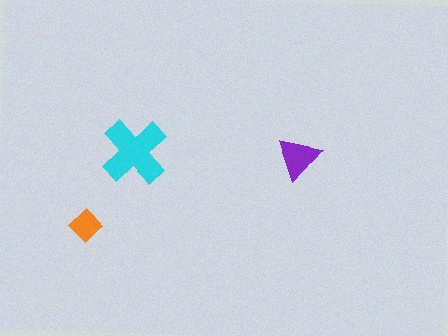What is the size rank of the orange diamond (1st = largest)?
3rd.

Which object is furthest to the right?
The purple triangle is rightmost.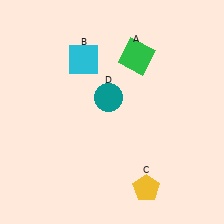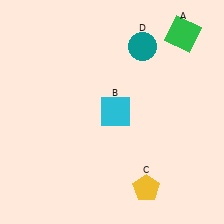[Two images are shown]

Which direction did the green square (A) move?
The green square (A) moved right.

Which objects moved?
The objects that moved are: the green square (A), the cyan square (B), the teal circle (D).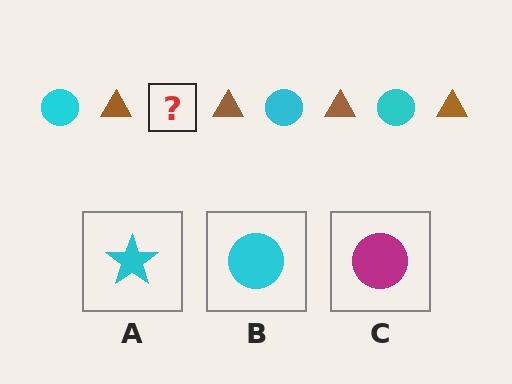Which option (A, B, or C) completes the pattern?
B.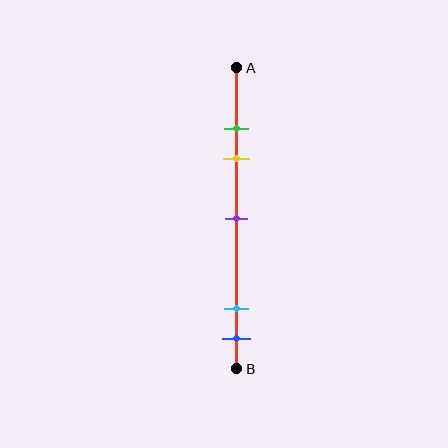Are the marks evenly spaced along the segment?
No, the marks are not evenly spaced.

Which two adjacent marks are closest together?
The green and yellow marks are the closest adjacent pair.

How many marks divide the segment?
There are 5 marks dividing the segment.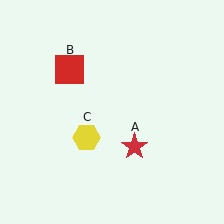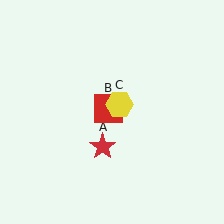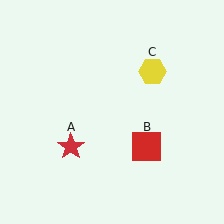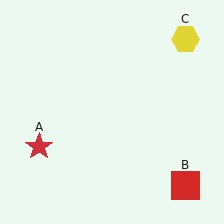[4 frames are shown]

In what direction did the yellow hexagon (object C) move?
The yellow hexagon (object C) moved up and to the right.